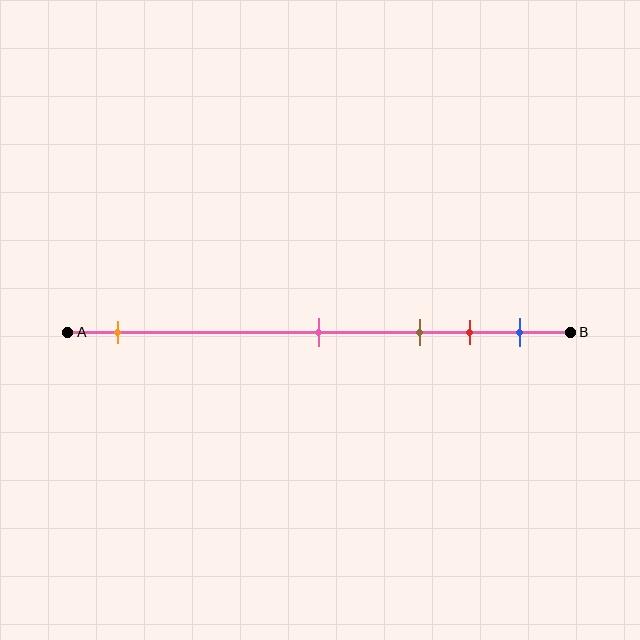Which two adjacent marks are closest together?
The red and blue marks are the closest adjacent pair.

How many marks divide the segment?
There are 5 marks dividing the segment.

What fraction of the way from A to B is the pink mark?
The pink mark is approximately 50% (0.5) of the way from A to B.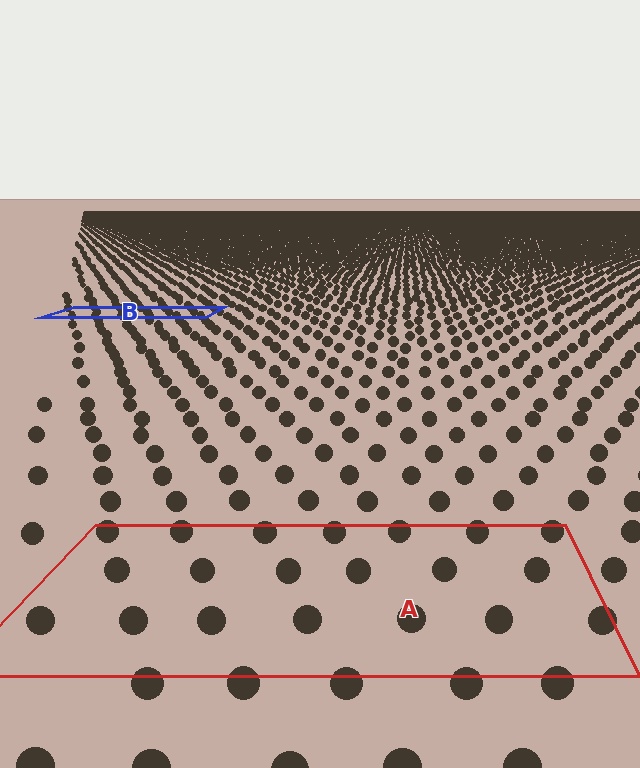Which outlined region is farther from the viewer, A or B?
Region B is farther from the viewer — the texture elements inside it appear smaller and more densely packed.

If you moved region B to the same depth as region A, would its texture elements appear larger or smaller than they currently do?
They would appear larger. At a closer depth, the same texture elements are projected at a bigger on-screen size.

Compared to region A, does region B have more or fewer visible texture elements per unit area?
Region B has more texture elements per unit area — they are packed more densely because it is farther away.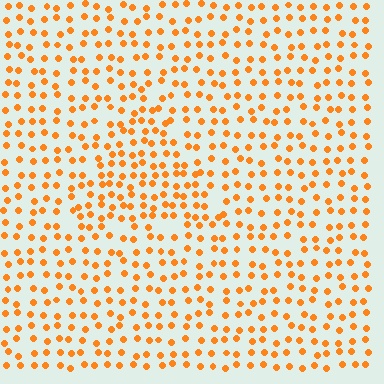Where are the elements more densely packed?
The elements are more densely packed inside the triangle boundary.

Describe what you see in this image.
The image contains small orange elements arranged at two different densities. A triangle-shaped region is visible where the elements are more densely packed than the surrounding area.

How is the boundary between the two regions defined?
The boundary is defined by a change in element density (approximately 1.5x ratio). All elements are the same color, size, and shape.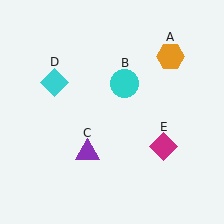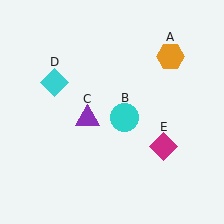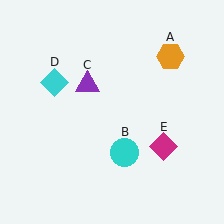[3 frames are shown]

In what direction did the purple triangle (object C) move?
The purple triangle (object C) moved up.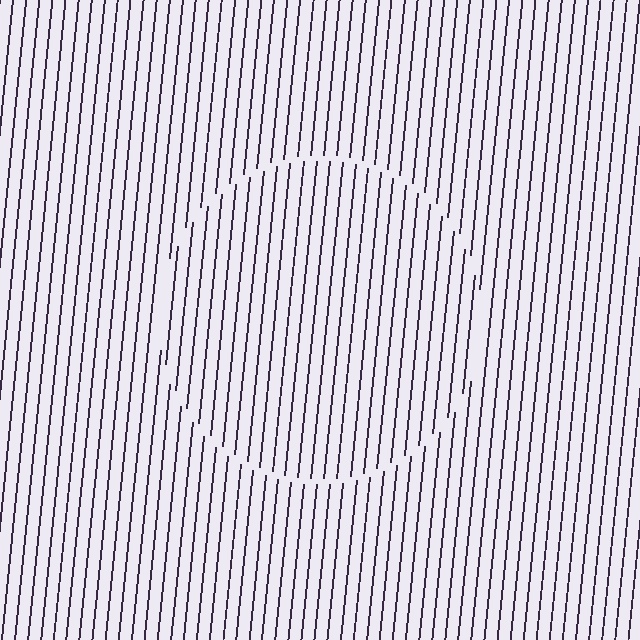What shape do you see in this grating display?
An illusory circle. The interior of the shape contains the same grating, shifted by half a period — the contour is defined by the phase discontinuity where line-ends from the inner and outer gratings abut.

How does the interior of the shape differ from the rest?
The interior of the shape contains the same grating, shifted by half a period — the contour is defined by the phase discontinuity where line-ends from the inner and outer gratings abut.